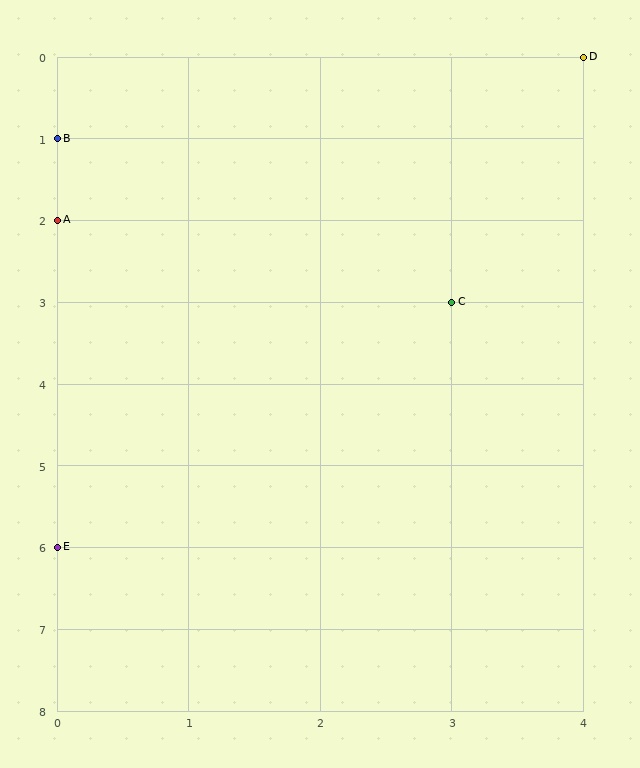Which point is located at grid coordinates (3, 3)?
Point C is at (3, 3).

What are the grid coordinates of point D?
Point D is at grid coordinates (4, 0).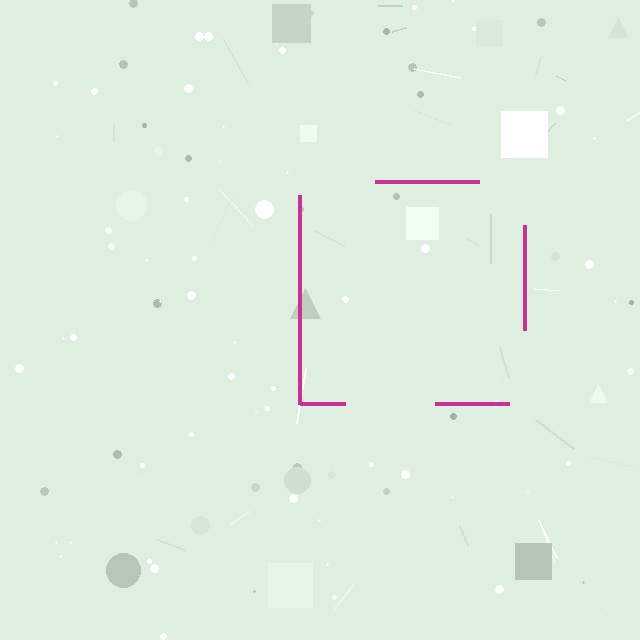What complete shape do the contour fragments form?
The contour fragments form a square.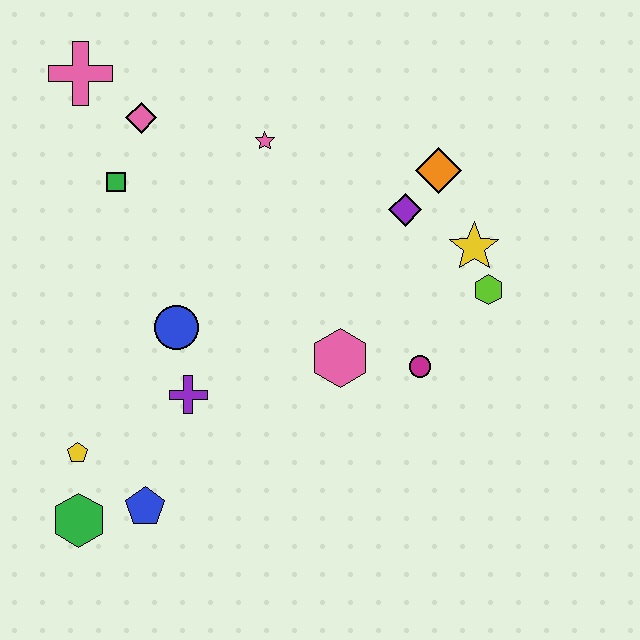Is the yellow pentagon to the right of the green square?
No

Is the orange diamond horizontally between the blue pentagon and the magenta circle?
No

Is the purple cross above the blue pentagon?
Yes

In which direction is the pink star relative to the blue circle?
The pink star is above the blue circle.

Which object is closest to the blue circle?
The purple cross is closest to the blue circle.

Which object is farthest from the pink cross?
The lime hexagon is farthest from the pink cross.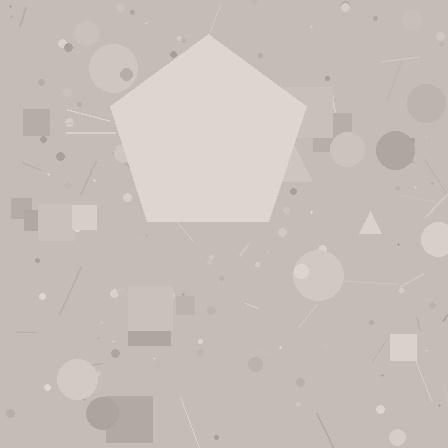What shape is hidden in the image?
A pentagon is hidden in the image.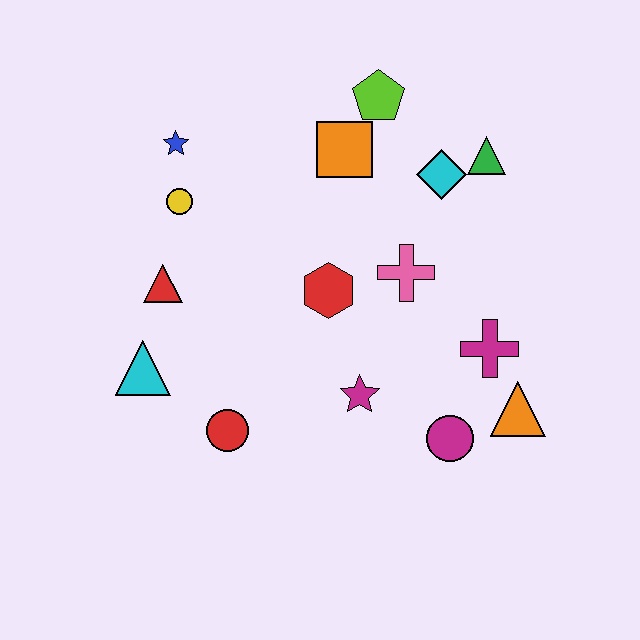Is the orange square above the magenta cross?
Yes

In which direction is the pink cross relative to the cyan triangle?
The pink cross is to the right of the cyan triangle.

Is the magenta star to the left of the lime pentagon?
Yes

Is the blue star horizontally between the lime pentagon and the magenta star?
No